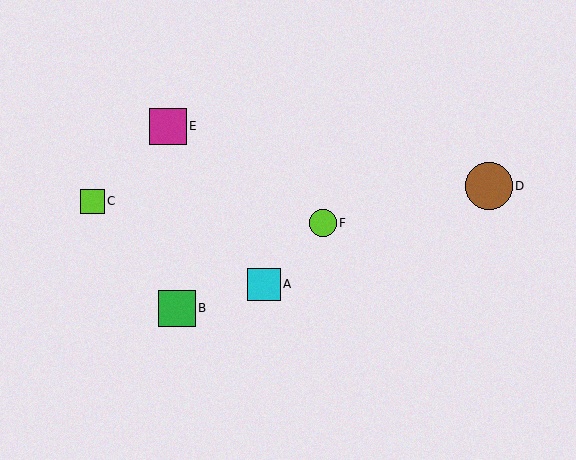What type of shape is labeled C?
Shape C is a lime square.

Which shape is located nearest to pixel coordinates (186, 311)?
The green square (labeled B) at (177, 308) is nearest to that location.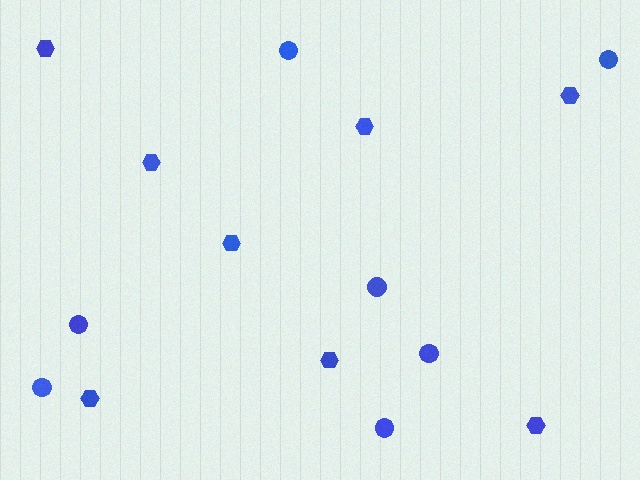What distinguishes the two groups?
There are 2 groups: one group of circles (7) and one group of hexagons (8).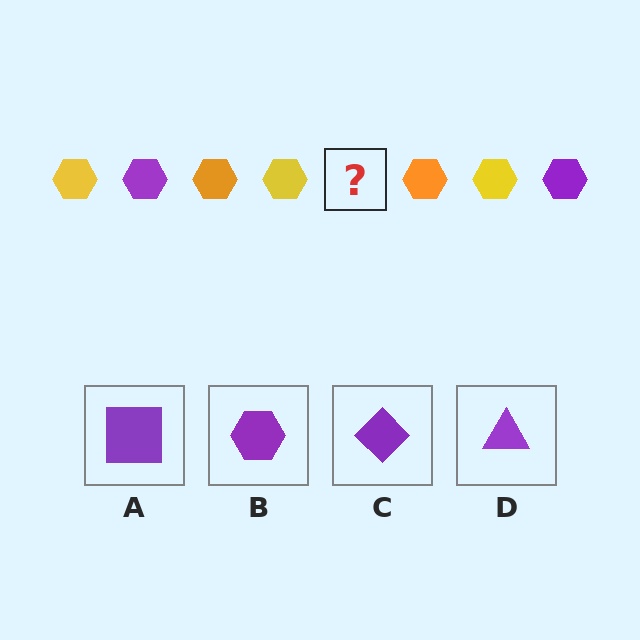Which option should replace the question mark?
Option B.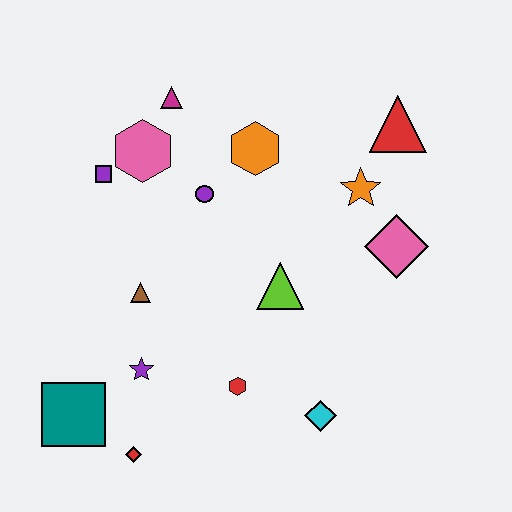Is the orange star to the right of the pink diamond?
No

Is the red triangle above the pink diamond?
Yes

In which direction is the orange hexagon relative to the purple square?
The orange hexagon is to the right of the purple square.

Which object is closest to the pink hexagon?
The purple square is closest to the pink hexagon.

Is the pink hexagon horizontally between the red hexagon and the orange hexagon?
No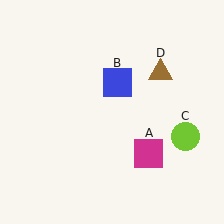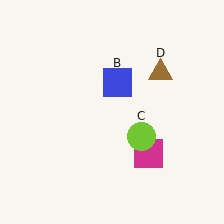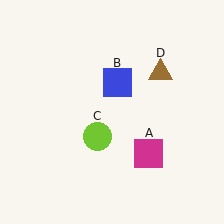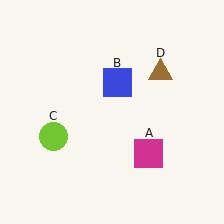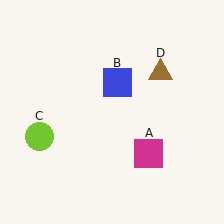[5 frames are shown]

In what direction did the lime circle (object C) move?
The lime circle (object C) moved left.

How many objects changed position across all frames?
1 object changed position: lime circle (object C).